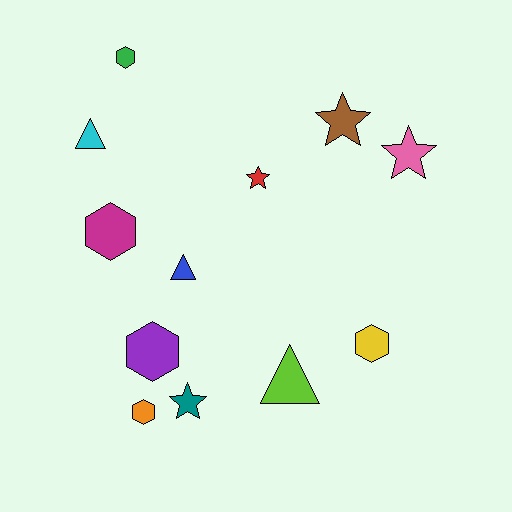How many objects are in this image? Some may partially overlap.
There are 12 objects.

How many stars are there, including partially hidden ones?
There are 4 stars.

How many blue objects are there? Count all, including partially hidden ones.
There is 1 blue object.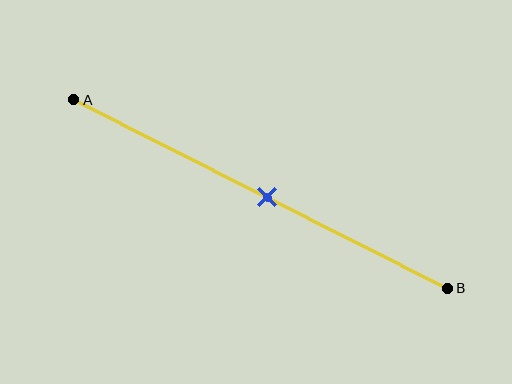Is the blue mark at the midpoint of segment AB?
Yes, the mark is approximately at the midpoint.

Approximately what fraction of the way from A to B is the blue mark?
The blue mark is approximately 50% of the way from A to B.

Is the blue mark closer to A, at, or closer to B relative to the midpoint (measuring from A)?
The blue mark is approximately at the midpoint of segment AB.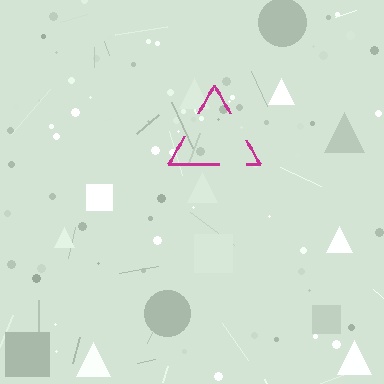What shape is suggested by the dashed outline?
The dashed outline suggests a triangle.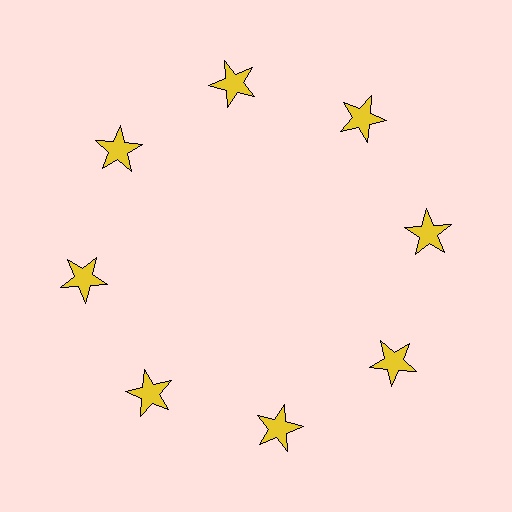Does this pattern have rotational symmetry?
Yes, this pattern has 8-fold rotational symmetry. It looks the same after rotating 45 degrees around the center.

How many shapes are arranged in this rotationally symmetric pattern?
There are 8 shapes, arranged in 8 groups of 1.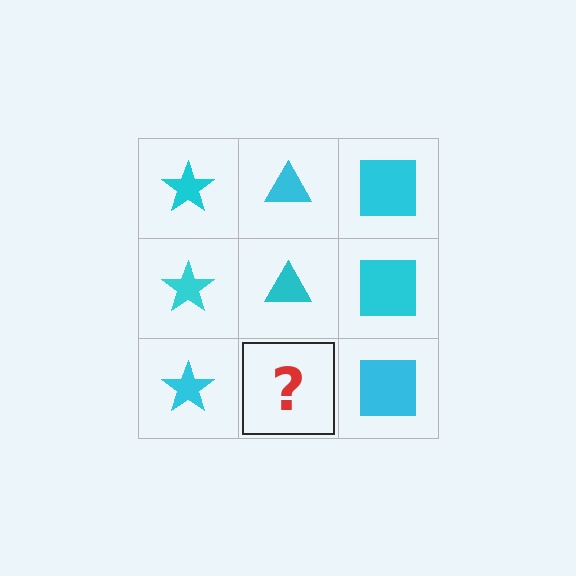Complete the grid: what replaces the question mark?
The question mark should be replaced with a cyan triangle.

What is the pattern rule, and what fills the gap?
The rule is that each column has a consistent shape. The gap should be filled with a cyan triangle.